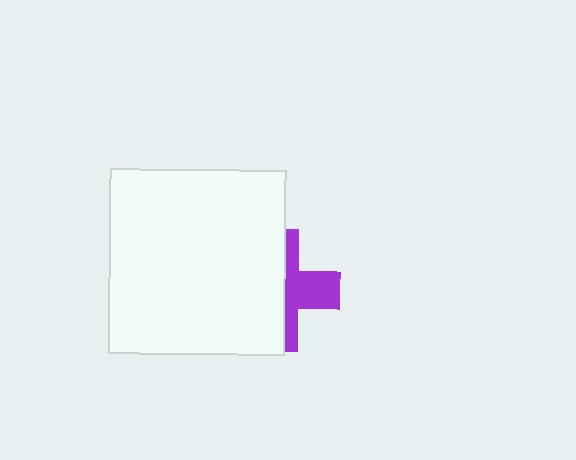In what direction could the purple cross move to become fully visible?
The purple cross could move right. That would shift it out from behind the white rectangle entirely.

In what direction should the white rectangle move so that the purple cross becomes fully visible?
The white rectangle should move left. That is the shortest direction to clear the overlap and leave the purple cross fully visible.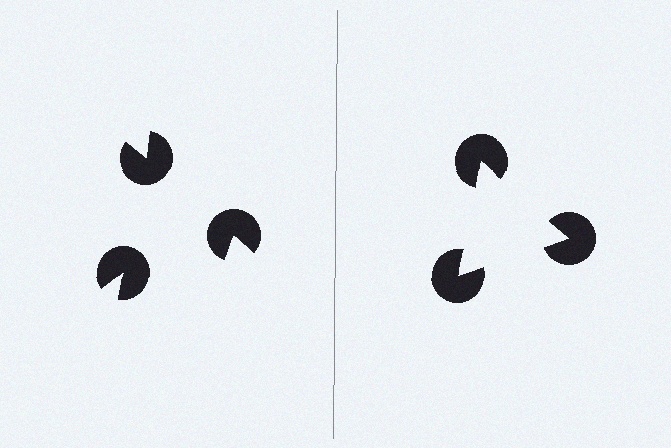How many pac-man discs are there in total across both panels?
6 — 3 on each side.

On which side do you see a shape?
An illusory triangle appears on the right side. On the left side the wedge cuts are rotated, so no coherent shape forms.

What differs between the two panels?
The pac-man discs are positioned identically on both sides; only the wedge orientations differ. On the right they align to a triangle; on the left they are misaligned.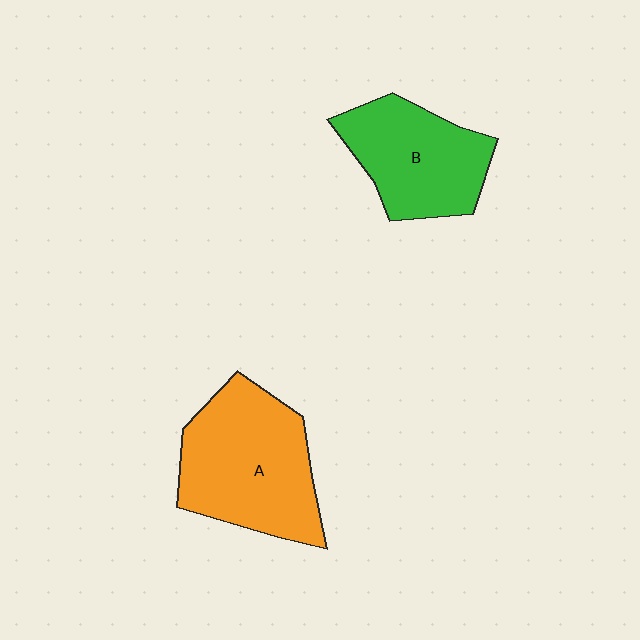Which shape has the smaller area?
Shape B (green).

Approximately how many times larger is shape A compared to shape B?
Approximately 1.3 times.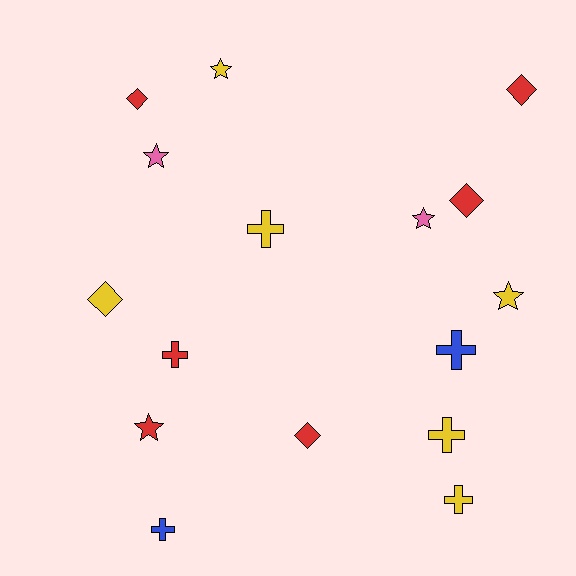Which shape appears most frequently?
Cross, with 6 objects.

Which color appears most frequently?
Red, with 6 objects.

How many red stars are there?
There is 1 red star.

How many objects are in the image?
There are 16 objects.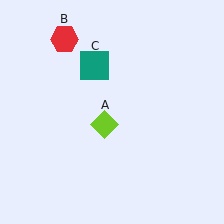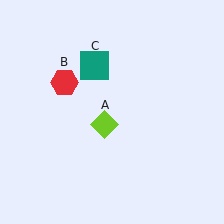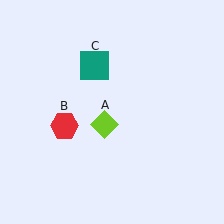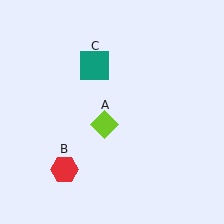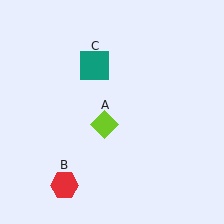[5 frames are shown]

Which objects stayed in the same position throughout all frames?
Lime diamond (object A) and teal square (object C) remained stationary.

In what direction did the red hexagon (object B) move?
The red hexagon (object B) moved down.